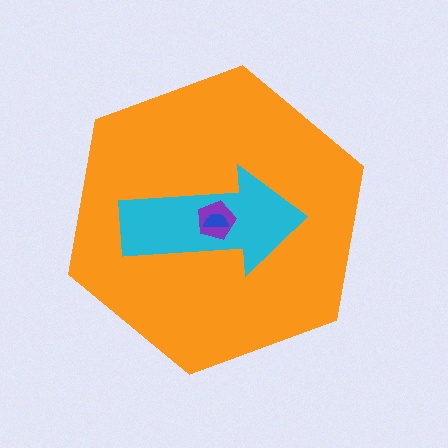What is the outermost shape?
The orange hexagon.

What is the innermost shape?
The blue semicircle.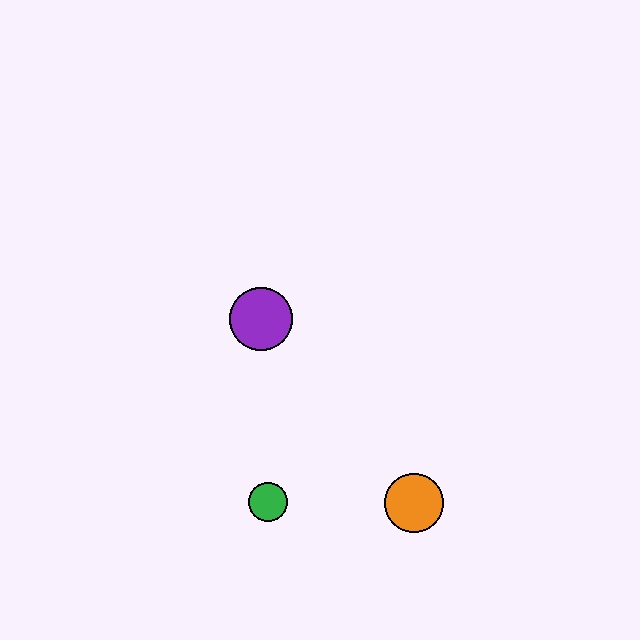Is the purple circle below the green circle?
No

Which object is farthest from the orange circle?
The purple circle is farthest from the orange circle.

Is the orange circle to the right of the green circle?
Yes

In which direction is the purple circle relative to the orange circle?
The purple circle is above the orange circle.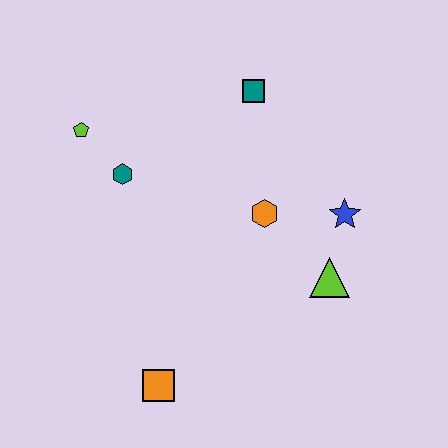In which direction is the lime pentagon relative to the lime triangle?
The lime pentagon is to the left of the lime triangle.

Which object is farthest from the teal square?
The orange square is farthest from the teal square.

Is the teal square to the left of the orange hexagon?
Yes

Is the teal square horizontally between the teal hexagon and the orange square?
No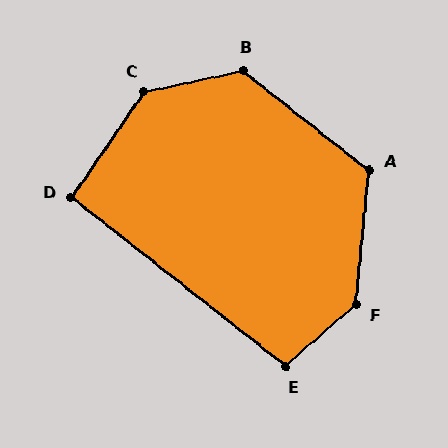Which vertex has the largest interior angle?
C, at approximately 136 degrees.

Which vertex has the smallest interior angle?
D, at approximately 94 degrees.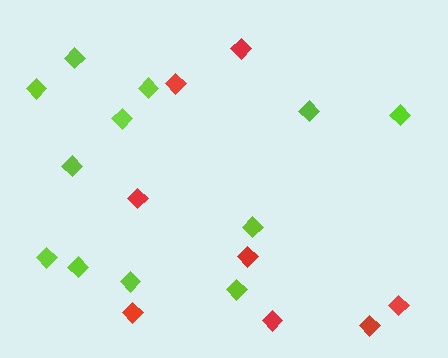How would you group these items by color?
There are 2 groups: one group of lime diamonds (12) and one group of red diamonds (8).